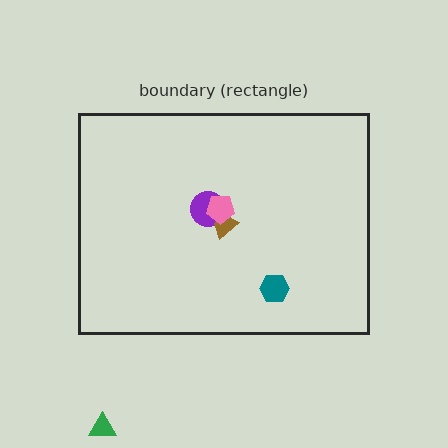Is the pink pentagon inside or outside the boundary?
Inside.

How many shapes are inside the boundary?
4 inside, 1 outside.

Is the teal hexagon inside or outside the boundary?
Inside.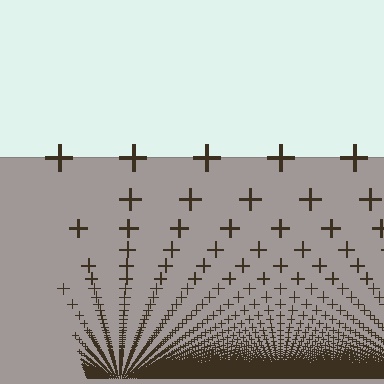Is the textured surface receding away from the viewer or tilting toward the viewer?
The surface appears to tilt toward the viewer. Texture elements get larger and sparser toward the top.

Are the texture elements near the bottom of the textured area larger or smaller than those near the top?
Smaller. The gradient is inverted — elements near the bottom are smaller and denser.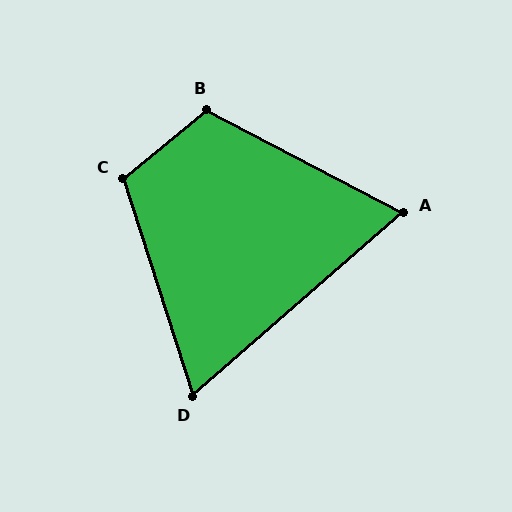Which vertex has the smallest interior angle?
D, at approximately 67 degrees.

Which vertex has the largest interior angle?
B, at approximately 113 degrees.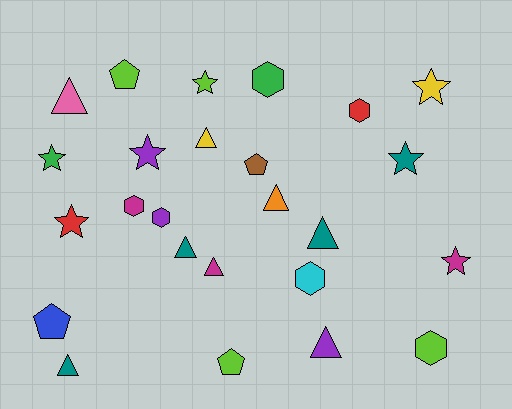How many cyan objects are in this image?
There is 1 cyan object.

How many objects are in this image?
There are 25 objects.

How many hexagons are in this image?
There are 6 hexagons.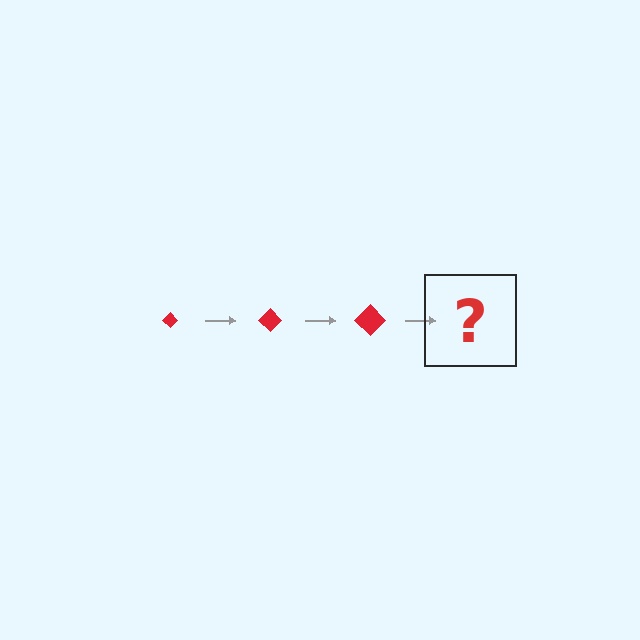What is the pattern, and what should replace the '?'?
The pattern is that the diamond gets progressively larger each step. The '?' should be a red diamond, larger than the previous one.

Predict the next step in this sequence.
The next step is a red diamond, larger than the previous one.